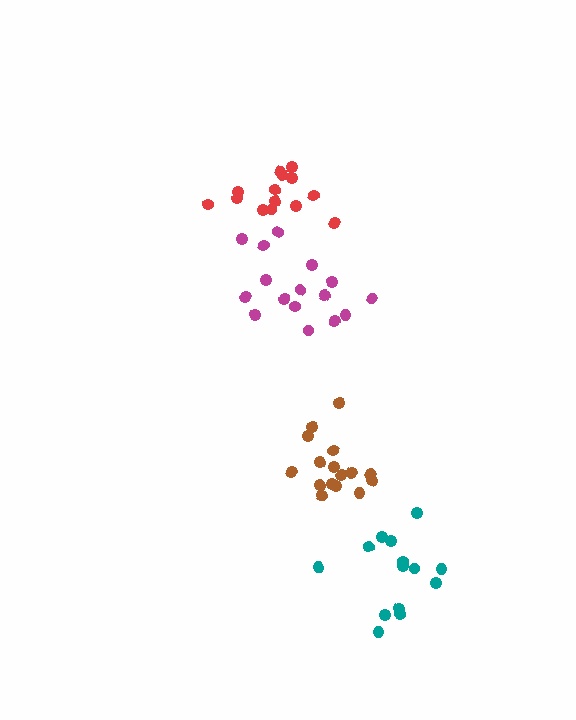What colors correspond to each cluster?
The clusters are colored: magenta, red, brown, teal.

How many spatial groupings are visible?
There are 4 spatial groupings.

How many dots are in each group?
Group 1: 16 dots, Group 2: 14 dots, Group 3: 16 dots, Group 4: 14 dots (60 total).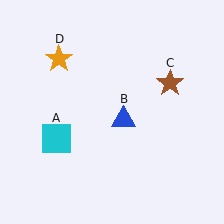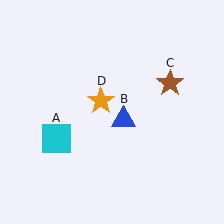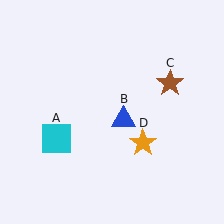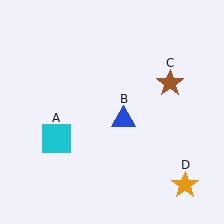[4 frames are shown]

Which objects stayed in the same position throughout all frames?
Cyan square (object A) and blue triangle (object B) and brown star (object C) remained stationary.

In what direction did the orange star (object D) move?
The orange star (object D) moved down and to the right.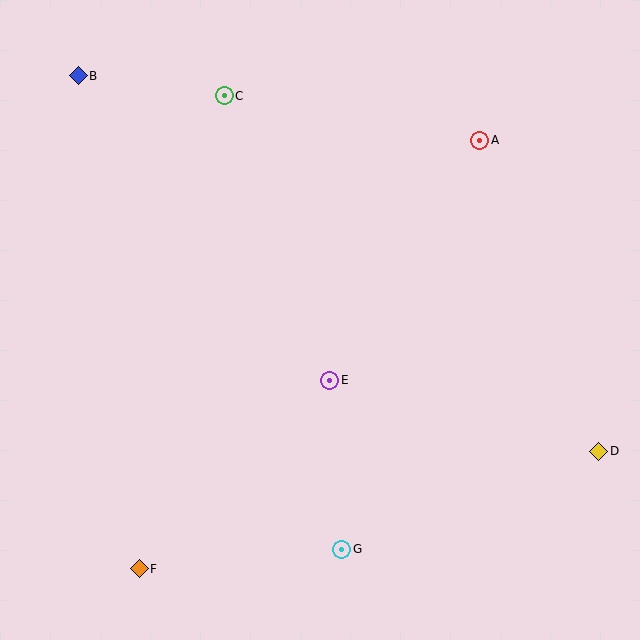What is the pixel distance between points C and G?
The distance between C and G is 469 pixels.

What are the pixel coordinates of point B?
Point B is at (78, 76).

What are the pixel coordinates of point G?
Point G is at (342, 549).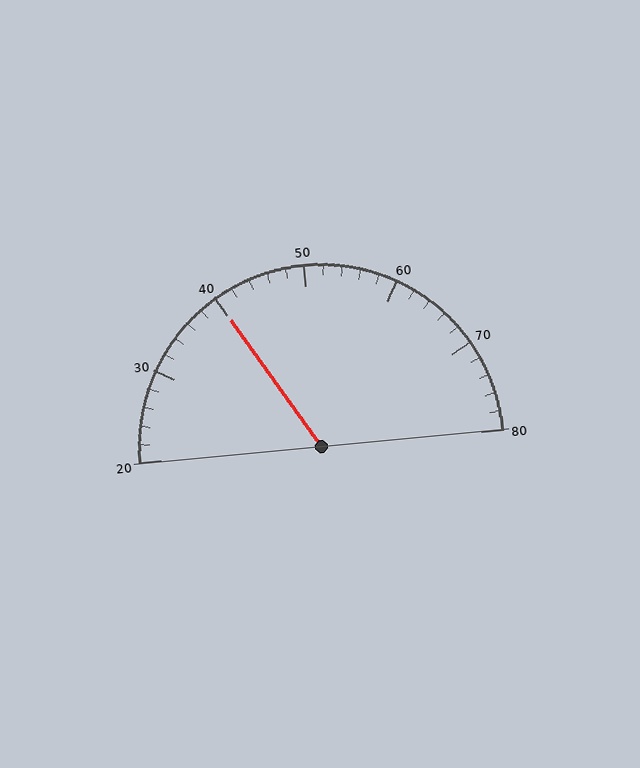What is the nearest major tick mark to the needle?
The nearest major tick mark is 40.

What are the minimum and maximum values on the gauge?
The gauge ranges from 20 to 80.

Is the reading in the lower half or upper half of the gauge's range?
The reading is in the lower half of the range (20 to 80).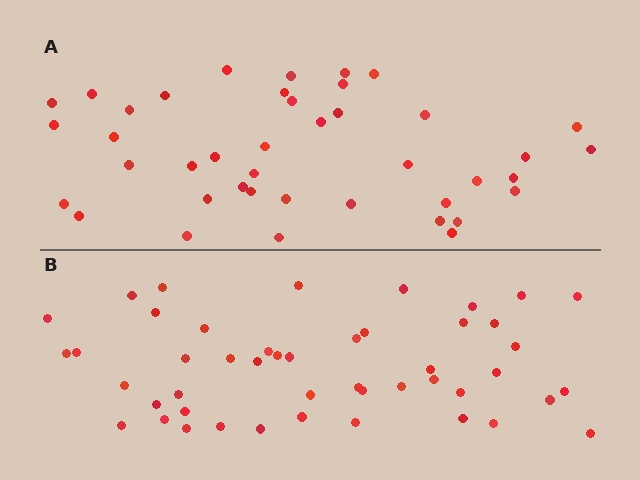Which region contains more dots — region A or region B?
Region B (the bottom region) has more dots.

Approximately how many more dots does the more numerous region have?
Region B has about 6 more dots than region A.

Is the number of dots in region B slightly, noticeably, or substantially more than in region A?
Region B has only slightly more — the two regions are fairly close. The ratio is roughly 1.1 to 1.